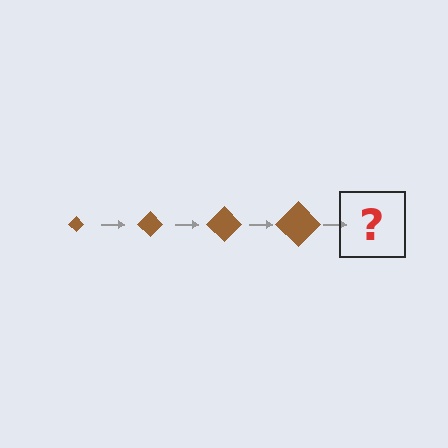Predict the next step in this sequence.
The next step is a brown diamond, larger than the previous one.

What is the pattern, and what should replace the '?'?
The pattern is that the diamond gets progressively larger each step. The '?' should be a brown diamond, larger than the previous one.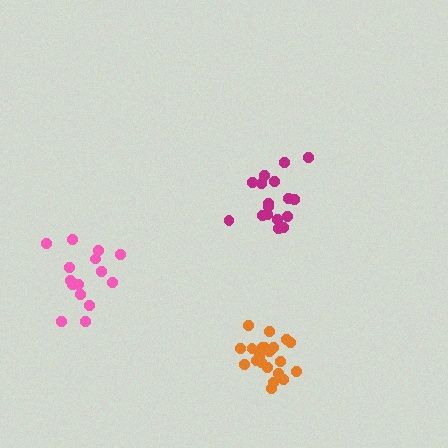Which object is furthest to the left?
The pink cluster is leftmost.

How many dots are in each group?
Group 1: 17 dots, Group 2: 21 dots, Group 3: 15 dots (53 total).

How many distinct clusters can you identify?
There are 3 distinct clusters.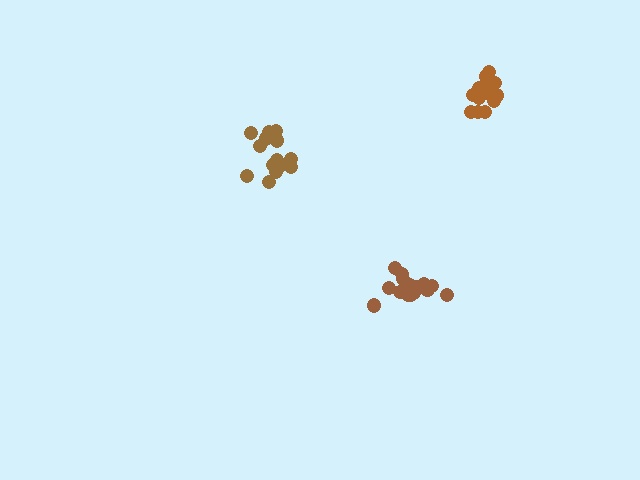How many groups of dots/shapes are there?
There are 3 groups.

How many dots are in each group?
Group 1: 15 dots, Group 2: 14 dots, Group 3: 13 dots (42 total).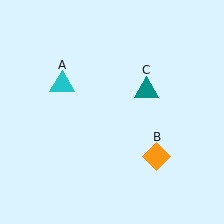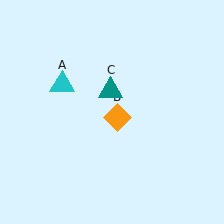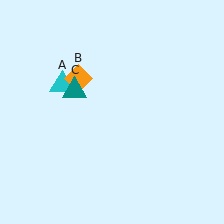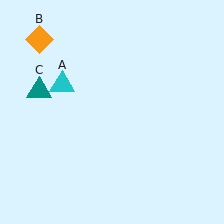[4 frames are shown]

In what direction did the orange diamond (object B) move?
The orange diamond (object B) moved up and to the left.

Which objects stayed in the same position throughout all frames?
Cyan triangle (object A) remained stationary.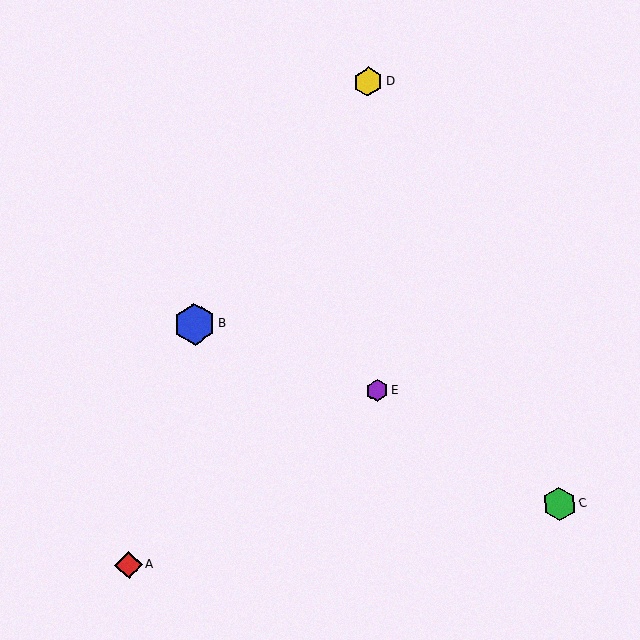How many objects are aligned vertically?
2 objects (D, E) are aligned vertically.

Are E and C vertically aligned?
No, E is at x≈377 and C is at x≈559.